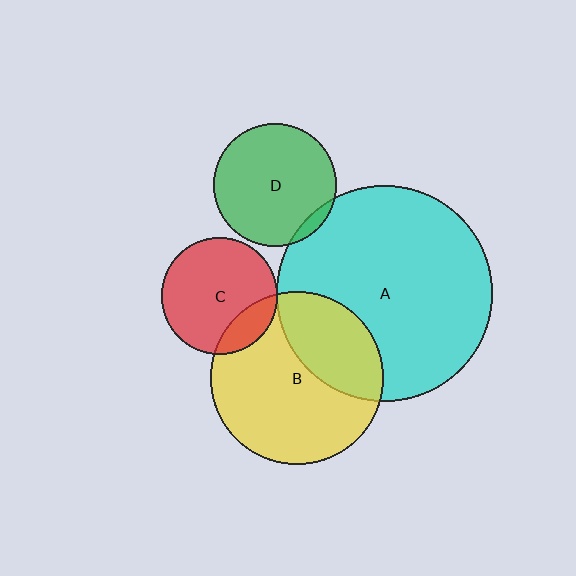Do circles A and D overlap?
Yes.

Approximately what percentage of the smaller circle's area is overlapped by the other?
Approximately 5%.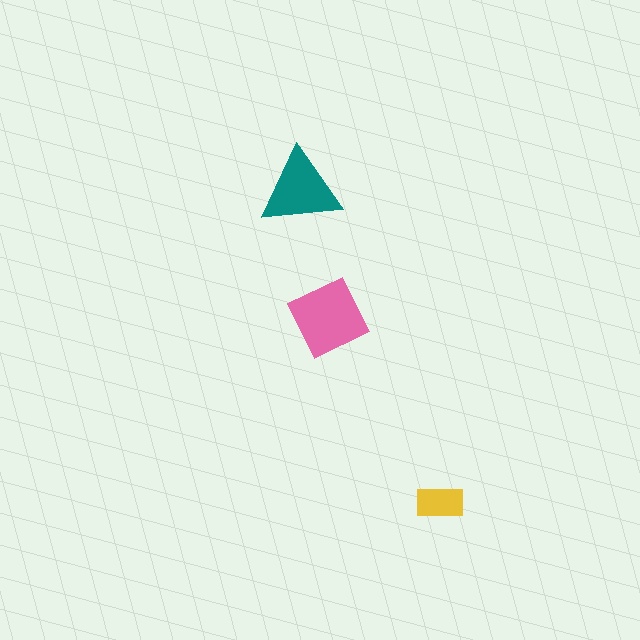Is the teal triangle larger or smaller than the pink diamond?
Smaller.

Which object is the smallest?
The yellow rectangle.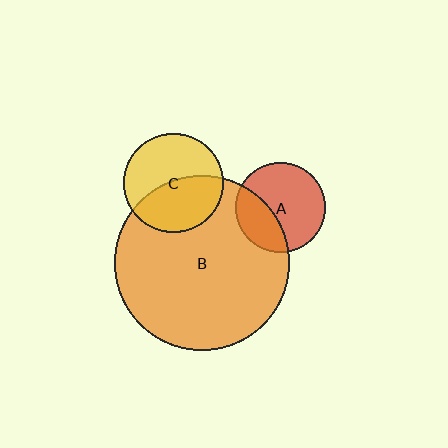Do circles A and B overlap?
Yes.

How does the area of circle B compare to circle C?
Approximately 3.1 times.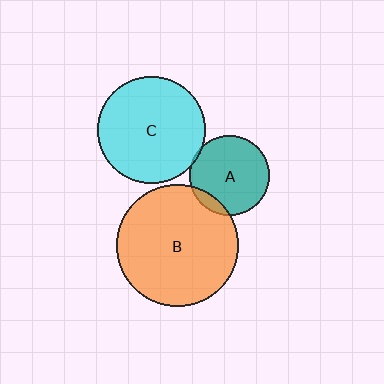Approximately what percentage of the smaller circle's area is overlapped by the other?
Approximately 5%.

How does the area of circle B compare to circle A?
Approximately 2.3 times.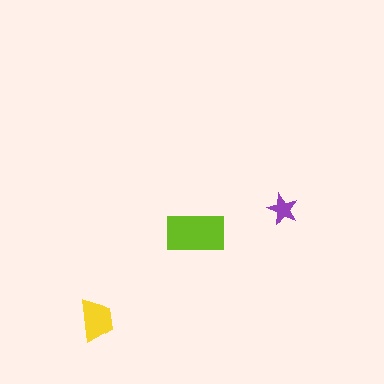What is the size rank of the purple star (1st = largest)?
3rd.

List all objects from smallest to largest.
The purple star, the yellow trapezoid, the lime rectangle.